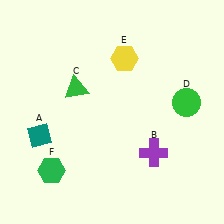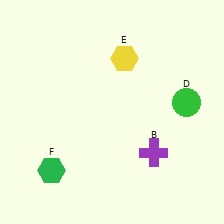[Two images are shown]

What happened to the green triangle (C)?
The green triangle (C) was removed in Image 2. It was in the top-left area of Image 1.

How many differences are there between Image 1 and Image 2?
There are 2 differences between the two images.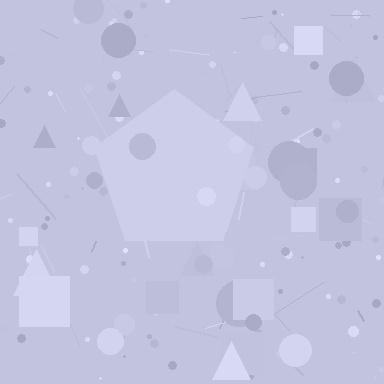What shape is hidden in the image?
A pentagon is hidden in the image.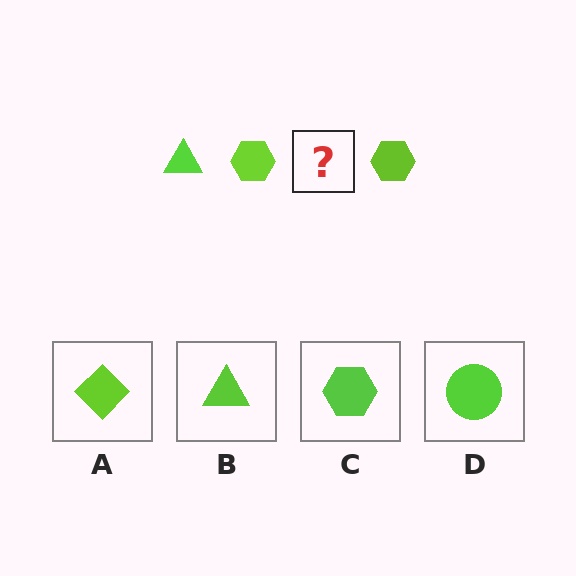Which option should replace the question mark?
Option B.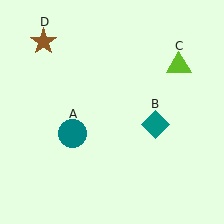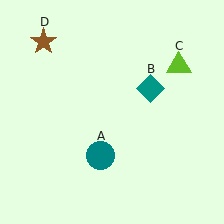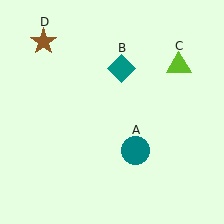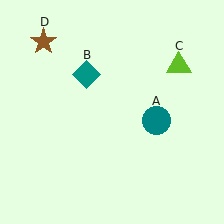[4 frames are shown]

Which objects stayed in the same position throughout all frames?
Lime triangle (object C) and brown star (object D) remained stationary.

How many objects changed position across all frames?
2 objects changed position: teal circle (object A), teal diamond (object B).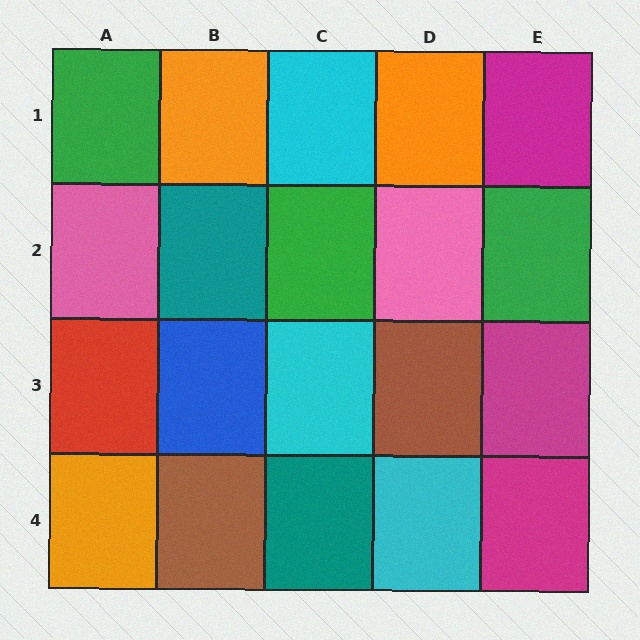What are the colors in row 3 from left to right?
Red, blue, cyan, brown, magenta.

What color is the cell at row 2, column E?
Green.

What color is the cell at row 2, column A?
Pink.